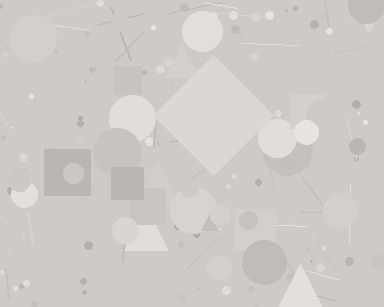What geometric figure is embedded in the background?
A diamond is embedded in the background.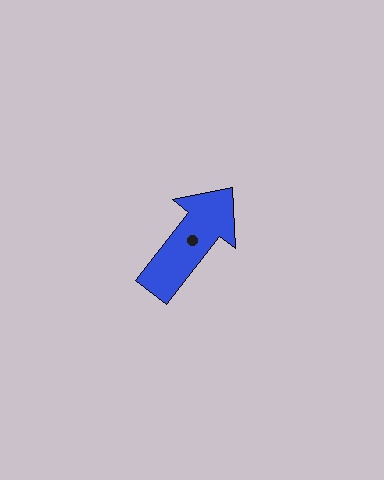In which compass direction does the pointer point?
Northeast.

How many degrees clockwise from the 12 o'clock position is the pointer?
Approximately 38 degrees.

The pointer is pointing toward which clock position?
Roughly 1 o'clock.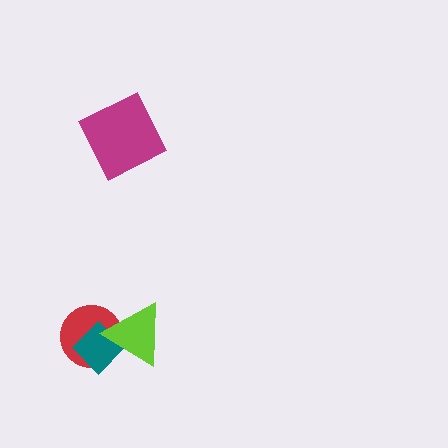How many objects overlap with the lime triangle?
2 objects overlap with the lime triangle.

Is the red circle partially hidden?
Yes, it is partially covered by another shape.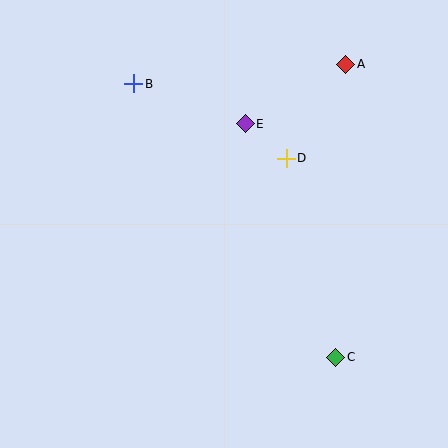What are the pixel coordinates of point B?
Point B is at (134, 84).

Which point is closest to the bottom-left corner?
Point C is closest to the bottom-left corner.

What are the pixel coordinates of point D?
Point D is at (286, 158).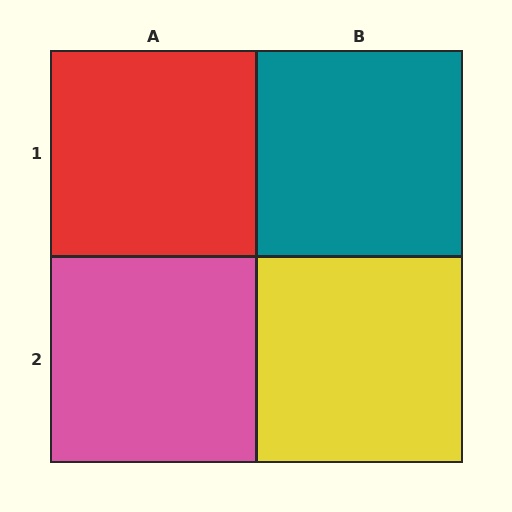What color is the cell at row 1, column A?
Red.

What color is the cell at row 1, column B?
Teal.